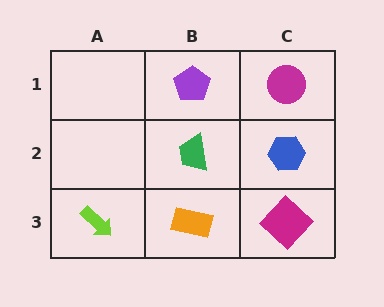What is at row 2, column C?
A blue hexagon.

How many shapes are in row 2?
2 shapes.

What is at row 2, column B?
A green trapezoid.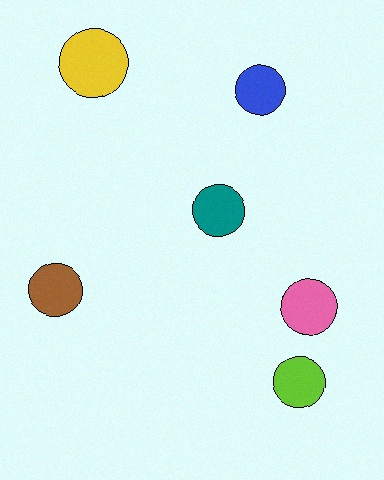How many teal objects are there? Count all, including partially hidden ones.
There is 1 teal object.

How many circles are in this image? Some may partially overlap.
There are 6 circles.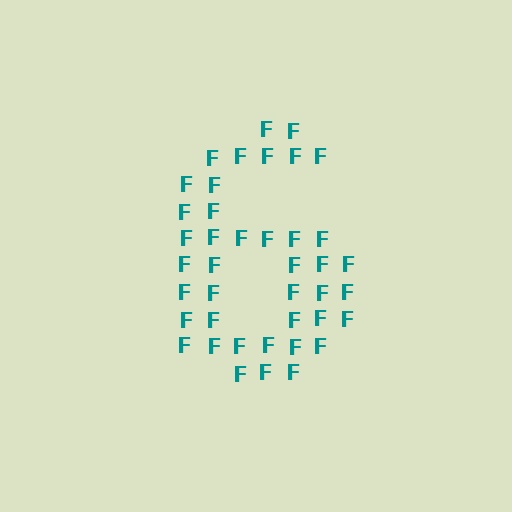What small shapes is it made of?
It is made of small letter F's.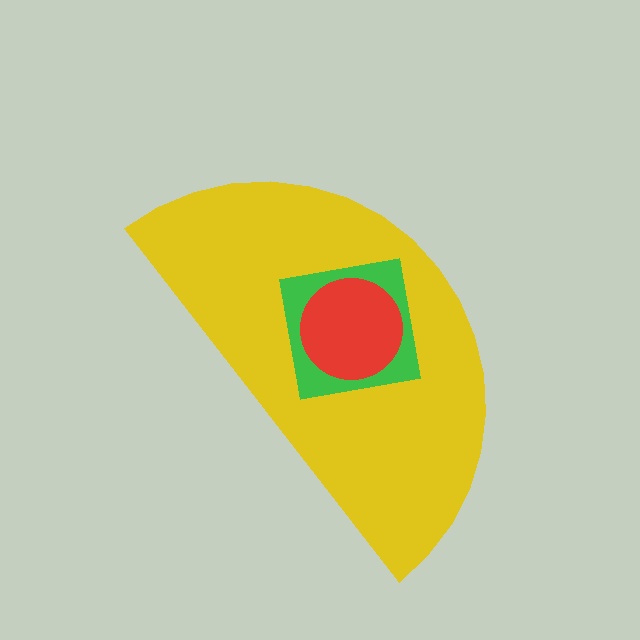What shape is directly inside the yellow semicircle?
The green square.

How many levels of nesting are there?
3.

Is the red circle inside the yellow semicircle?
Yes.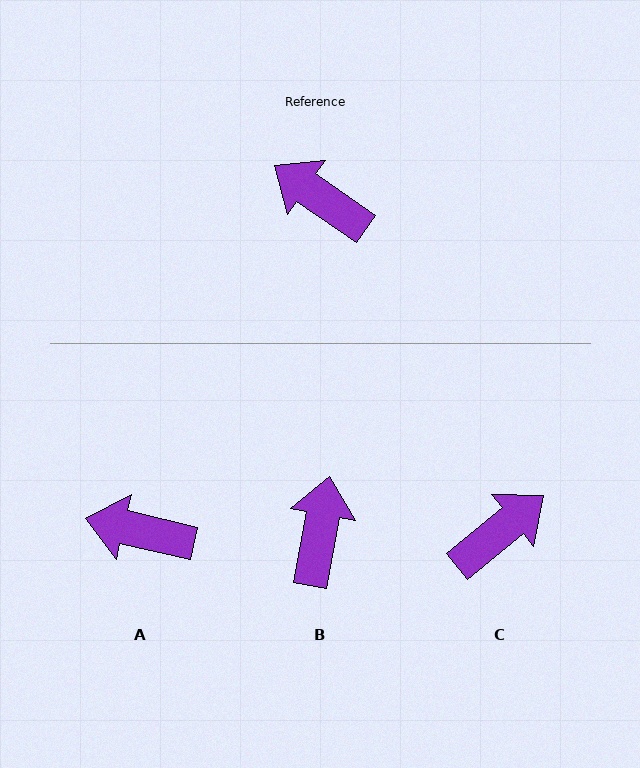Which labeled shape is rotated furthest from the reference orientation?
C, about 106 degrees away.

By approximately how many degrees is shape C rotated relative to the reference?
Approximately 106 degrees clockwise.